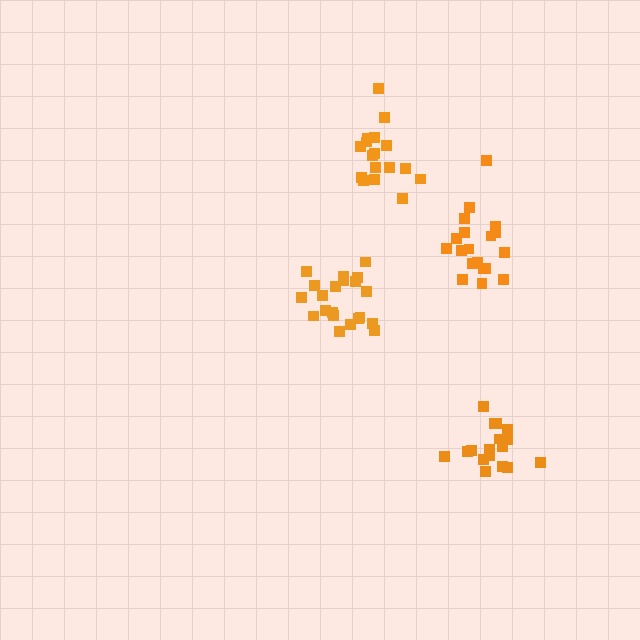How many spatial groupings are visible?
There are 4 spatial groupings.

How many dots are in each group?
Group 1: 17 dots, Group 2: 21 dots, Group 3: 17 dots, Group 4: 19 dots (74 total).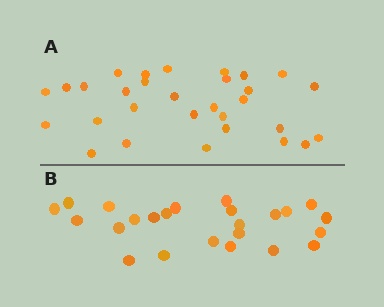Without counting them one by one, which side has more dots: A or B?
Region A (the top region) has more dots.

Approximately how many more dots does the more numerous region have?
Region A has about 6 more dots than region B.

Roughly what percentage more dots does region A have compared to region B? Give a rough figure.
About 25% more.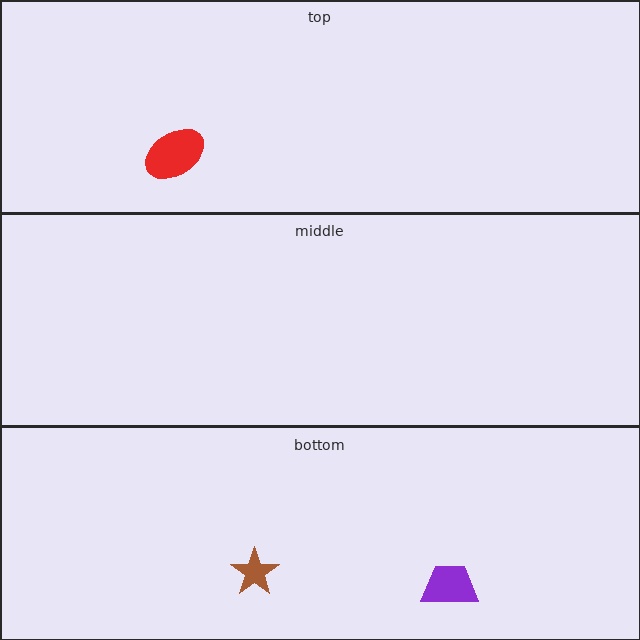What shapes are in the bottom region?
The brown star, the purple trapezoid.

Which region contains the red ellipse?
The top region.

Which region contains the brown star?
The bottom region.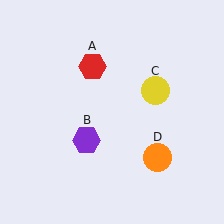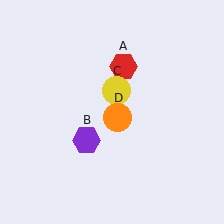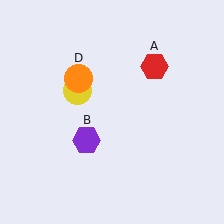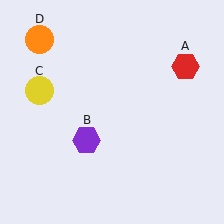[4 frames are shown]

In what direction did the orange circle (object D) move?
The orange circle (object D) moved up and to the left.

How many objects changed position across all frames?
3 objects changed position: red hexagon (object A), yellow circle (object C), orange circle (object D).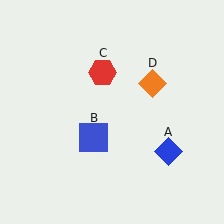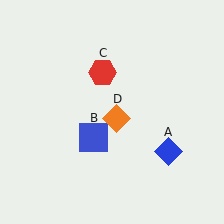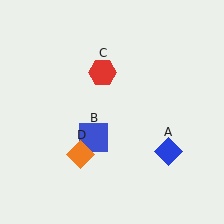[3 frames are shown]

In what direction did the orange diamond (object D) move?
The orange diamond (object D) moved down and to the left.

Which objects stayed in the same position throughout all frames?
Blue diamond (object A) and blue square (object B) and red hexagon (object C) remained stationary.